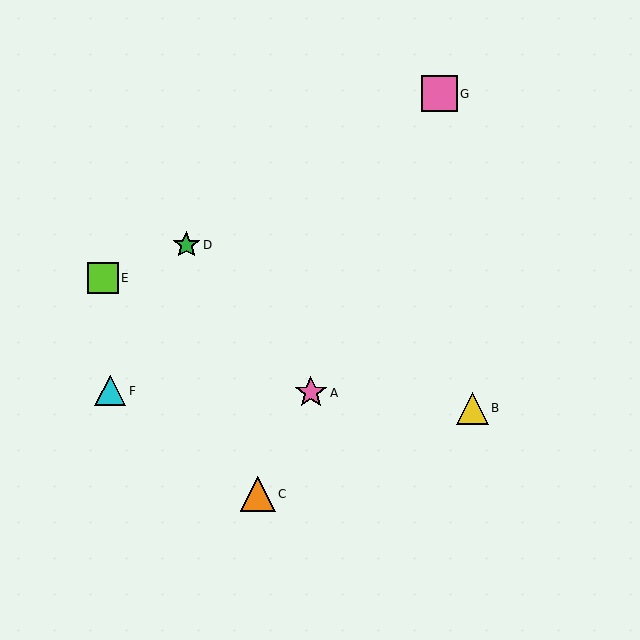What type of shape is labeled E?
Shape E is a lime square.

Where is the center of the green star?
The center of the green star is at (186, 245).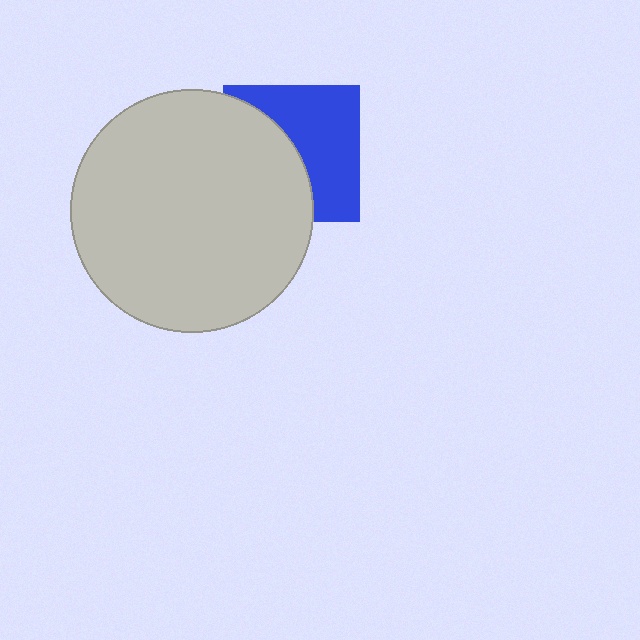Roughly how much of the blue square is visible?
About half of it is visible (roughly 52%).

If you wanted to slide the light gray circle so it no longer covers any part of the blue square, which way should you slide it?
Slide it left — that is the most direct way to separate the two shapes.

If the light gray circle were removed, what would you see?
You would see the complete blue square.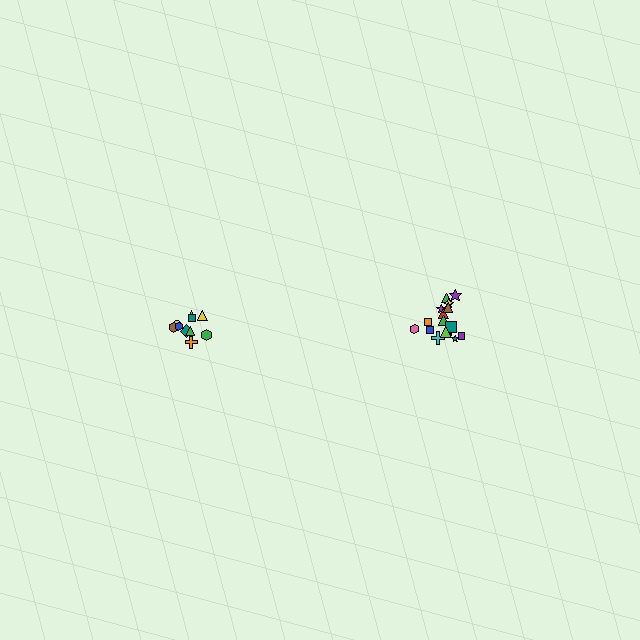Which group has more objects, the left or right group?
The right group.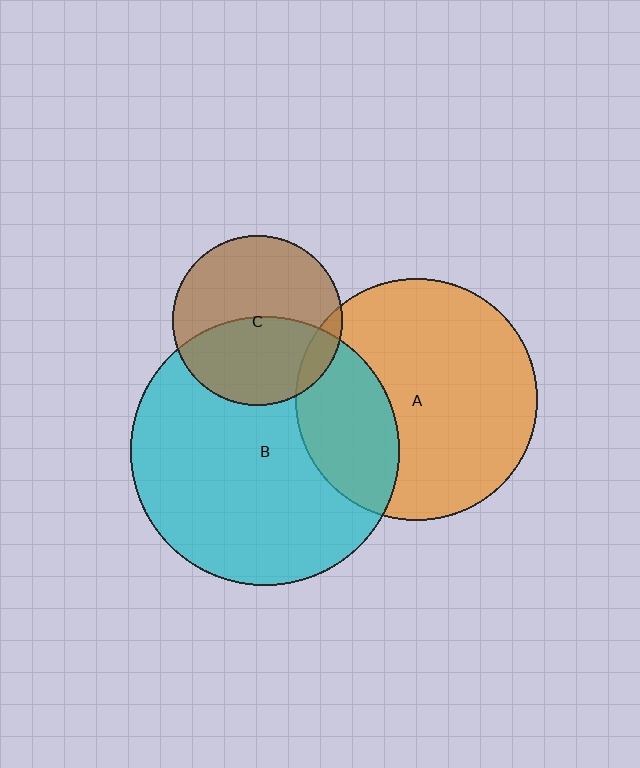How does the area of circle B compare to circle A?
Approximately 1.2 times.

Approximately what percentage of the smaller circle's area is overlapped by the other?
Approximately 45%.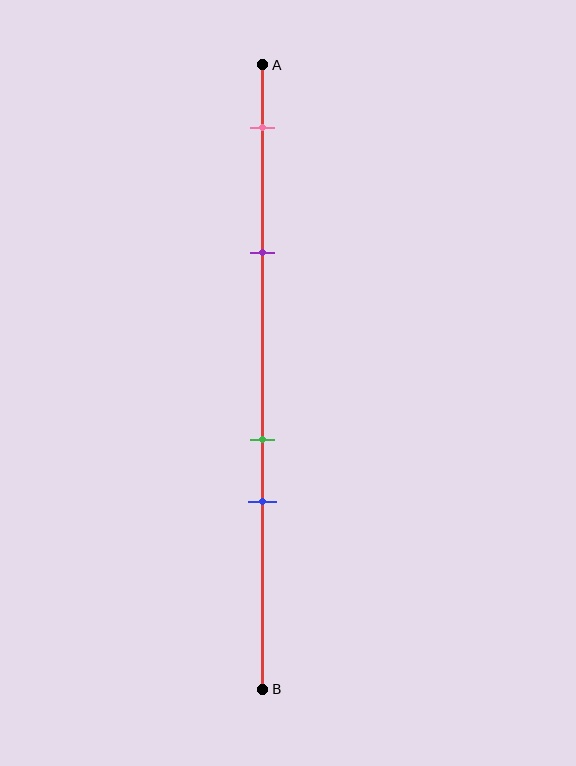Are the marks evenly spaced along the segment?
No, the marks are not evenly spaced.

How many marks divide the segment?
There are 4 marks dividing the segment.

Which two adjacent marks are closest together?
The green and blue marks are the closest adjacent pair.